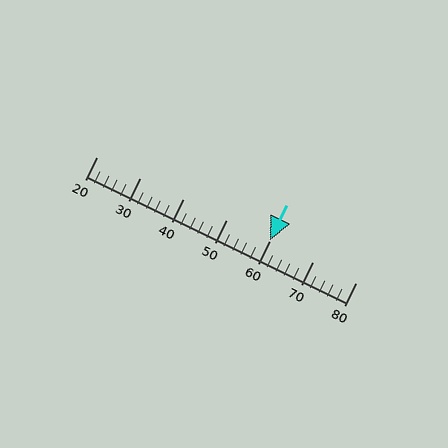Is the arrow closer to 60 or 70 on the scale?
The arrow is closer to 60.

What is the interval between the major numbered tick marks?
The major tick marks are spaced 10 units apart.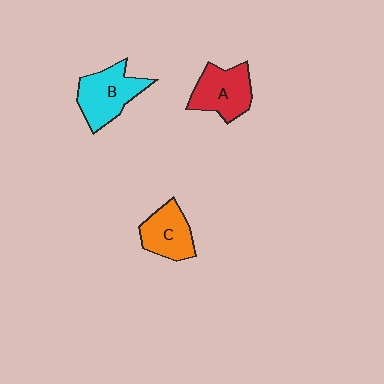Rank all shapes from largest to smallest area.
From largest to smallest: B (cyan), A (red), C (orange).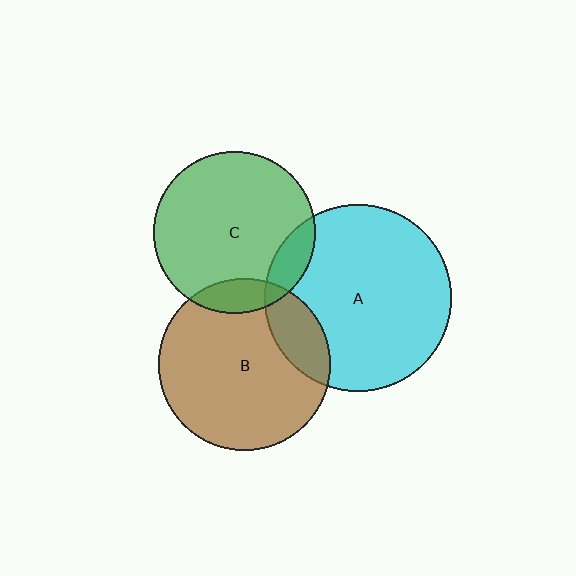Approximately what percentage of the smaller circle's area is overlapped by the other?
Approximately 10%.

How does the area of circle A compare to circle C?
Approximately 1.3 times.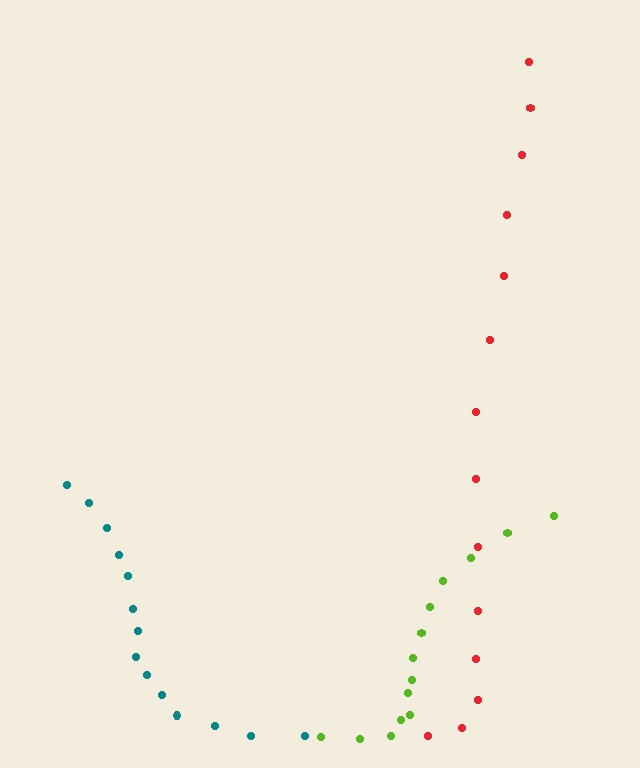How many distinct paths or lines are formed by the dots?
There are 3 distinct paths.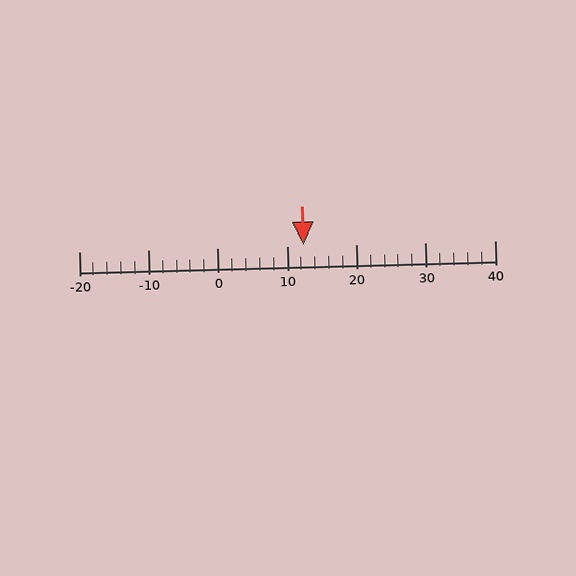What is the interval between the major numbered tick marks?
The major tick marks are spaced 10 units apart.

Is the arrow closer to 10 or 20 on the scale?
The arrow is closer to 10.